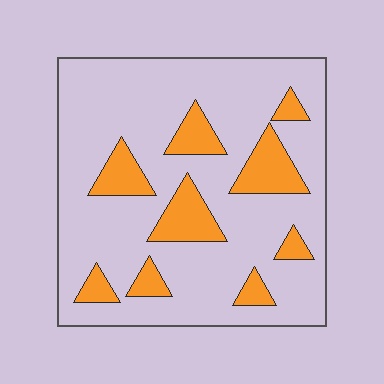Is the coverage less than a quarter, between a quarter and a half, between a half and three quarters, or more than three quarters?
Less than a quarter.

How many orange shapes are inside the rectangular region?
9.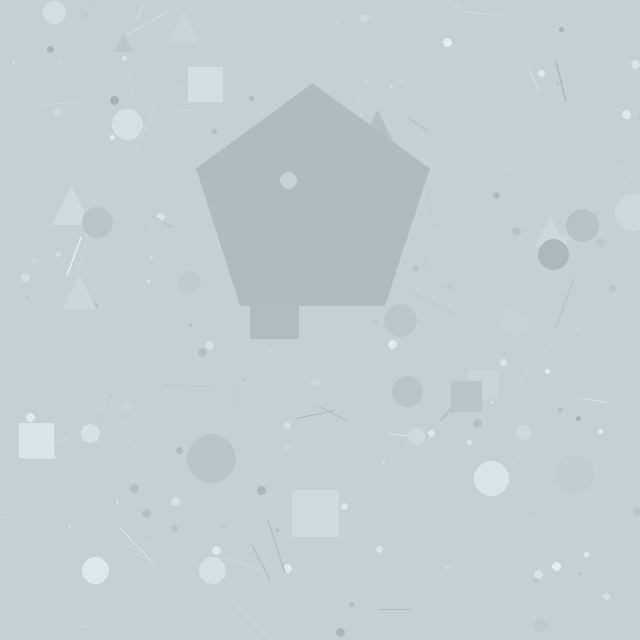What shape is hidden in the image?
A pentagon is hidden in the image.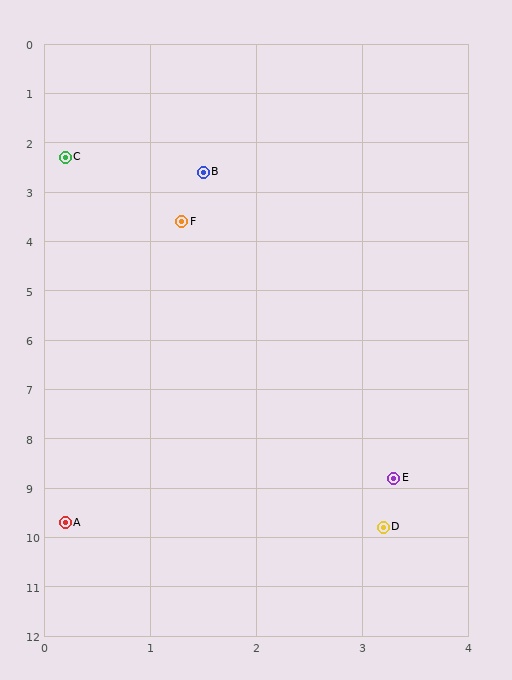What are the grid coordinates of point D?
Point D is at approximately (3.2, 9.8).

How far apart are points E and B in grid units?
Points E and B are about 6.5 grid units apart.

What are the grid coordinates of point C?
Point C is at approximately (0.2, 2.3).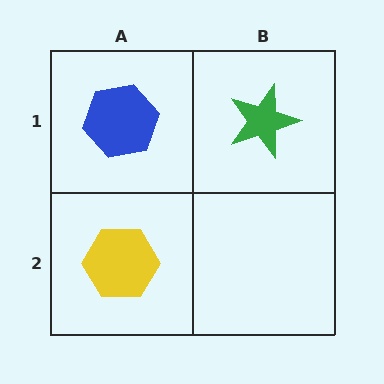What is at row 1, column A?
A blue hexagon.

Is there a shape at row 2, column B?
No, that cell is empty.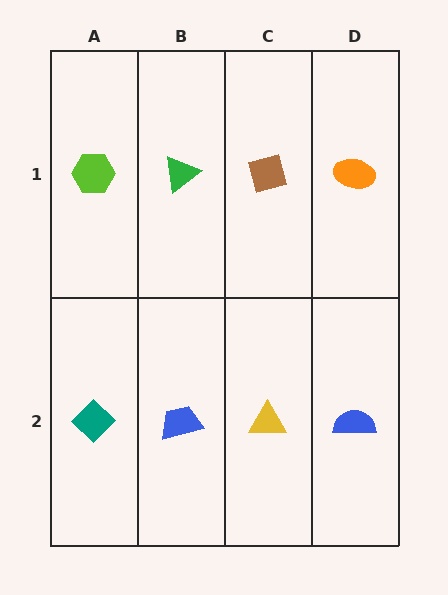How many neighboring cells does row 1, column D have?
2.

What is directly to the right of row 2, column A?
A blue trapezoid.